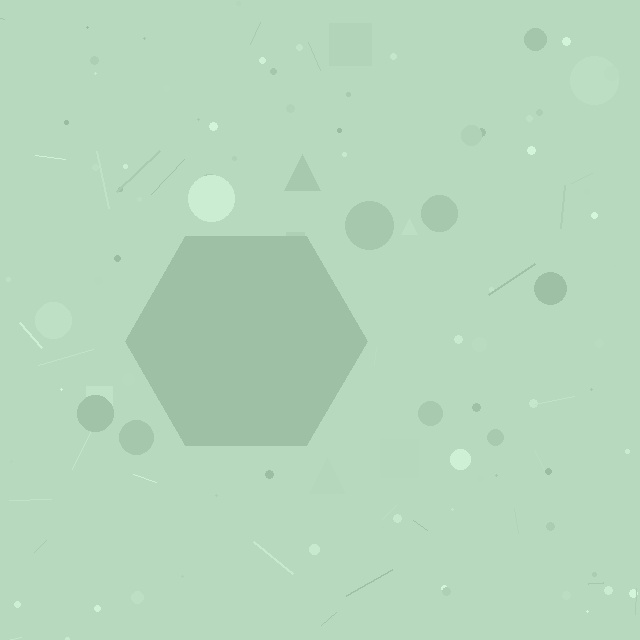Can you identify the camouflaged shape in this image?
The camouflaged shape is a hexagon.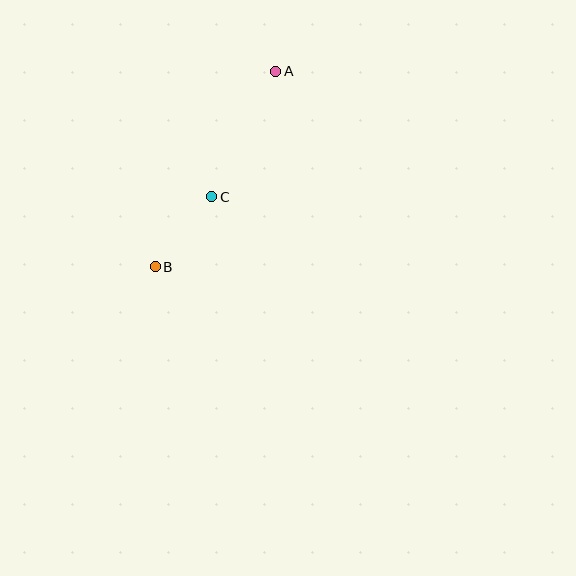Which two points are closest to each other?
Points B and C are closest to each other.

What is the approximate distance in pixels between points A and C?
The distance between A and C is approximately 141 pixels.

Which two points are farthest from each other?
Points A and B are farthest from each other.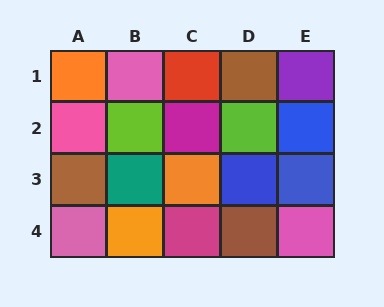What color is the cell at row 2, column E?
Blue.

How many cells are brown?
3 cells are brown.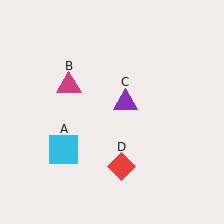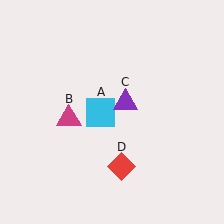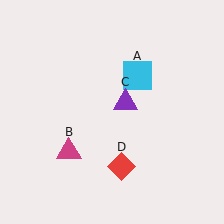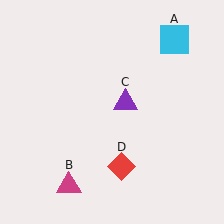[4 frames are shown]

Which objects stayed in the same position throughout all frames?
Purple triangle (object C) and red diamond (object D) remained stationary.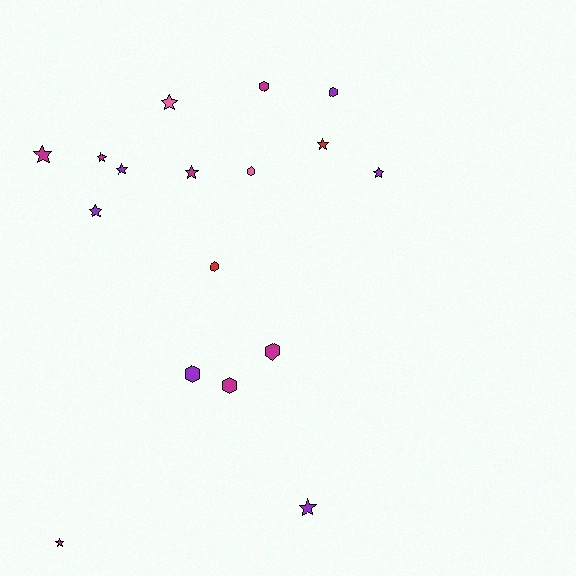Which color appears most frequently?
Magenta, with 7 objects.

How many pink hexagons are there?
There is 1 pink hexagon.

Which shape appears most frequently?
Star, with 10 objects.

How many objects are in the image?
There are 17 objects.